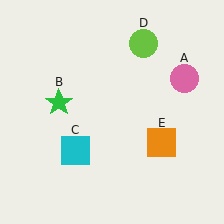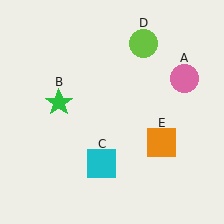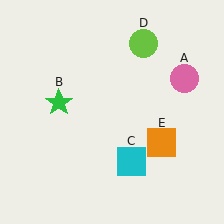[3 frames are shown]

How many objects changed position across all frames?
1 object changed position: cyan square (object C).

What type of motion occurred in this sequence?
The cyan square (object C) rotated counterclockwise around the center of the scene.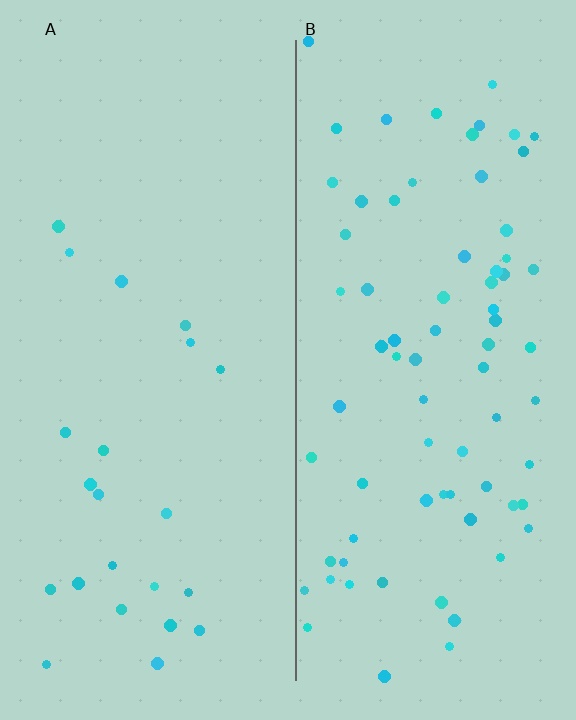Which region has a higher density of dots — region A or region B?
B (the right).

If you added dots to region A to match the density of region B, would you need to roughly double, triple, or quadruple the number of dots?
Approximately triple.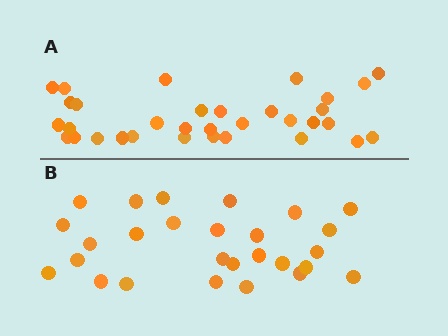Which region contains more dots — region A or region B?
Region A (the top region) has more dots.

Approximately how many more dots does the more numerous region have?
Region A has about 6 more dots than region B.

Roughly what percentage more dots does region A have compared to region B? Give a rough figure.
About 20% more.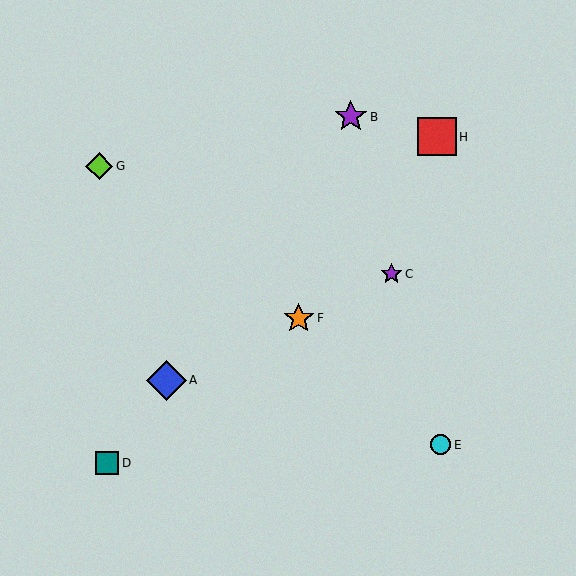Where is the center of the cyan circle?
The center of the cyan circle is at (440, 445).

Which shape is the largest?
The blue diamond (labeled A) is the largest.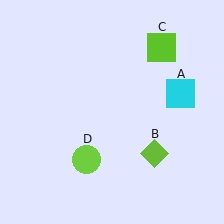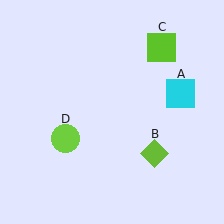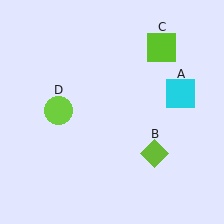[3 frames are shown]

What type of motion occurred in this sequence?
The lime circle (object D) rotated clockwise around the center of the scene.